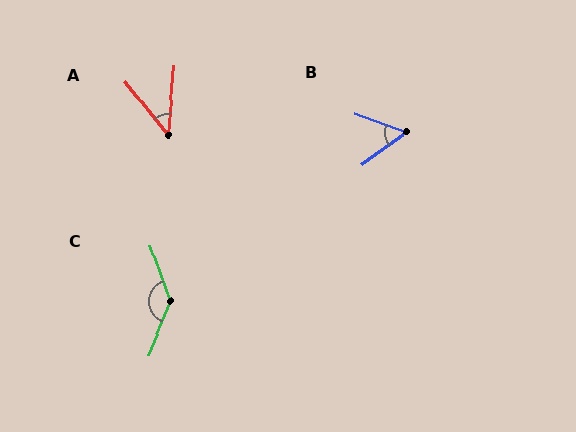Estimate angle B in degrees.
Approximately 57 degrees.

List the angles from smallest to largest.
A (43°), B (57°), C (138°).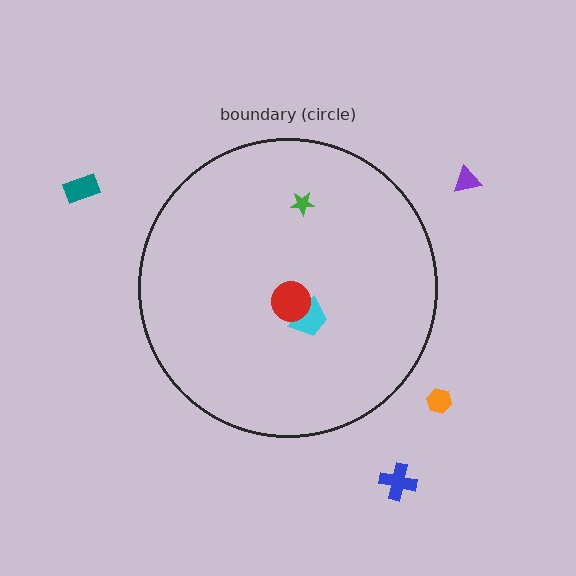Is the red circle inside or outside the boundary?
Inside.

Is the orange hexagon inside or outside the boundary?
Outside.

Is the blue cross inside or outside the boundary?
Outside.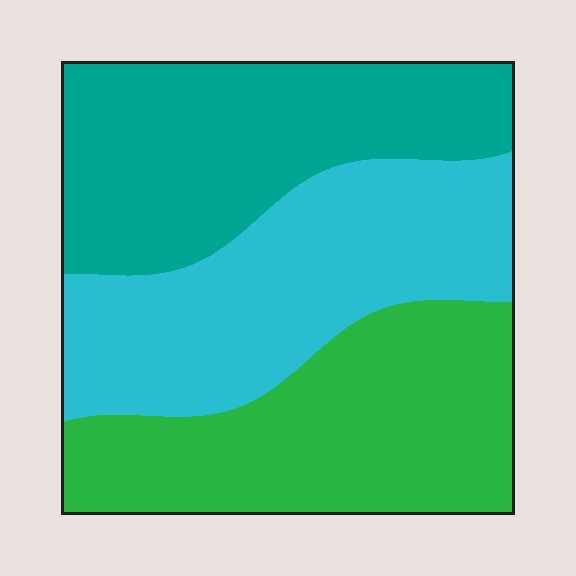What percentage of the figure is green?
Green takes up between a sixth and a third of the figure.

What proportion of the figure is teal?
Teal takes up between a sixth and a third of the figure.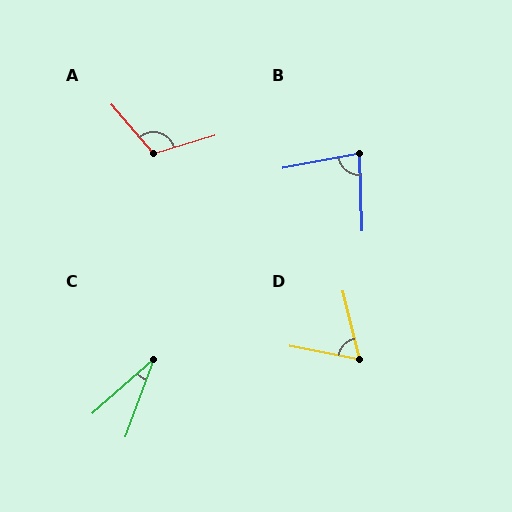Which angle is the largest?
A, at approximately 114 degrees.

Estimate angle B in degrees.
Approximately 81 degrees.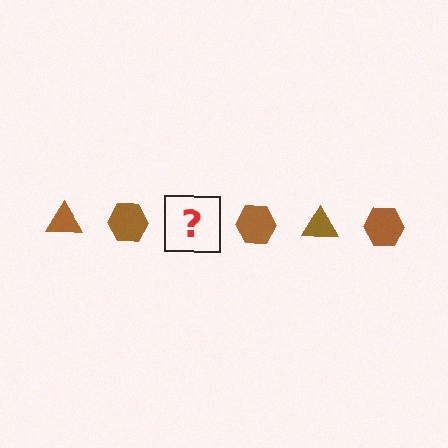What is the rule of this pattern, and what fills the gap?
The rule is that the pattern cycles through triangle, hexagon shapes in brown. The gap should be filled with a brown triangle.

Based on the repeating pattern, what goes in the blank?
The blank should be a brown triangle.